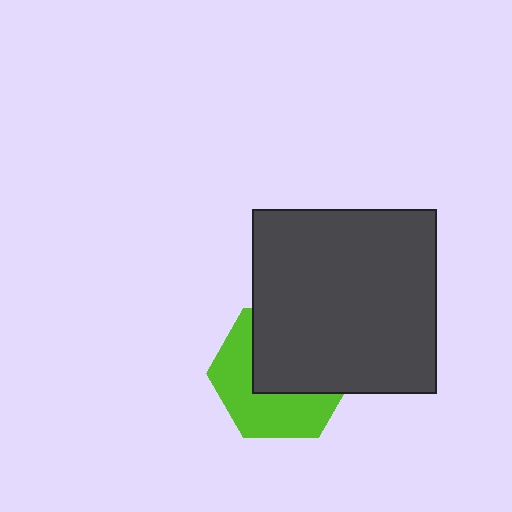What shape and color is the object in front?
The object in front is a dark gray square.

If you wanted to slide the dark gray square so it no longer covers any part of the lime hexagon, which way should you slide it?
Slide it up — that is the most direct way to separate the two shapes.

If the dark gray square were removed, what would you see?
You would see the complete lime hexagon.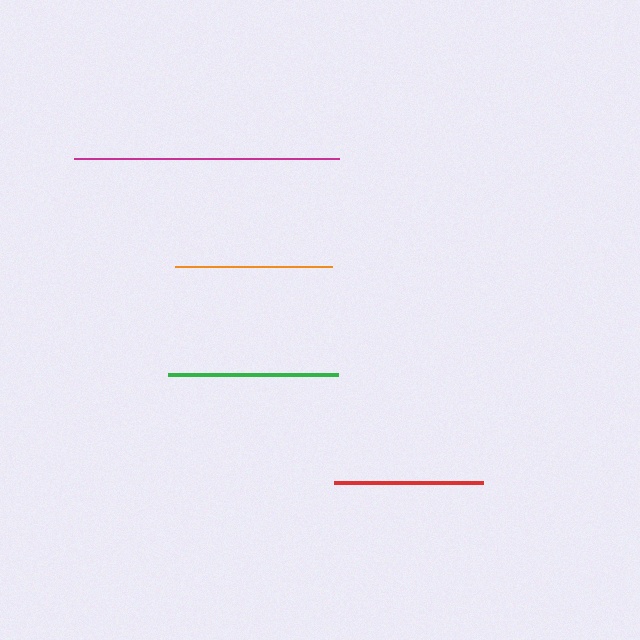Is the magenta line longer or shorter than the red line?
The magenta line is longer than the red line.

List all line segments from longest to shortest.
From longest to shortest: magenta, green, orange, red.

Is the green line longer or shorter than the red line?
The green line is longer than the red line.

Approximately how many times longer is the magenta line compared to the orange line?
The magenta line is approximately 1.7 times the length of the orange line.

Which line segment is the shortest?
The red line is the shortest at approximately 148 pixels.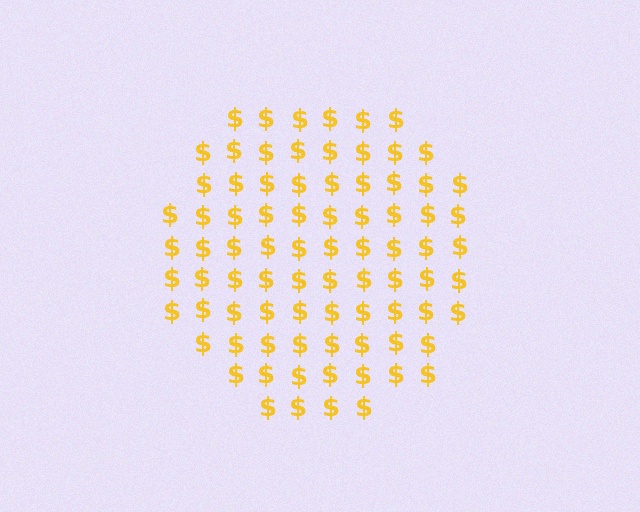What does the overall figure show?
The overall figure shows a circle.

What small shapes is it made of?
It is made of small dollar signs.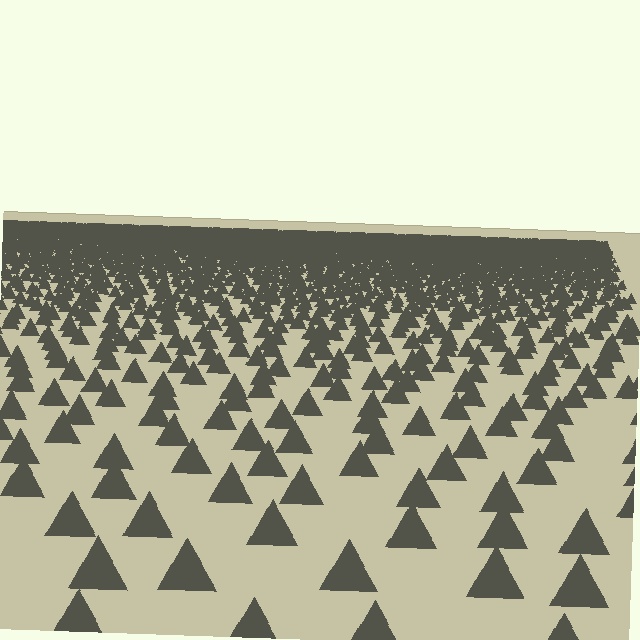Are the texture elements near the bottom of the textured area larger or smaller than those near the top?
Larger. Near the bottom, elements are closer to the viewer and appear at a bigger on-screen size.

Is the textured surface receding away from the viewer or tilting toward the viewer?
The surface is receding away from the viewer. Texture elements get smaller and denser toward the top.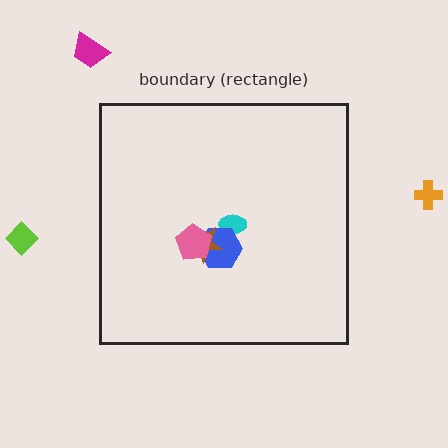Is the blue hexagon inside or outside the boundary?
Inside.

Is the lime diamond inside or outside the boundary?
Outside.